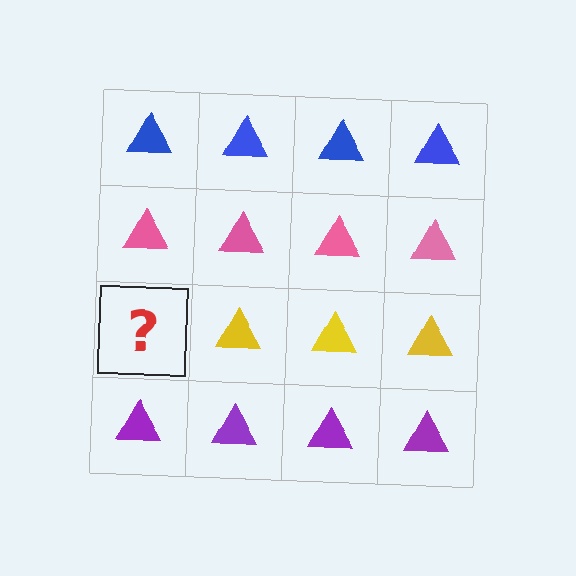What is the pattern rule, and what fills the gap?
The rule is that each row has a consistent color. The gap should be filled with a yellow triangle.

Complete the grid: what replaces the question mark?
The question mark should be replaced with a yellow triangle.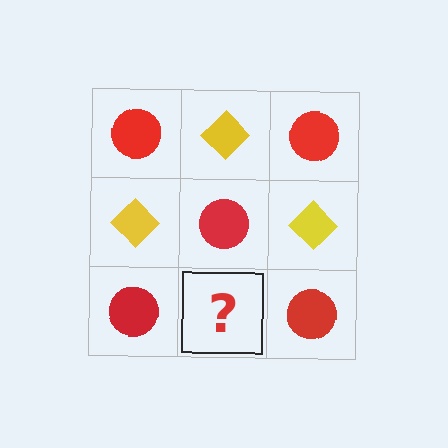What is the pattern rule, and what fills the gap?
The rule is that it alternates red circle and yellow diamond in a checkerboard pattern. The gap should be filled with a yellow diamond.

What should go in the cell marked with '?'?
The missing cell should contain a yellow diamond.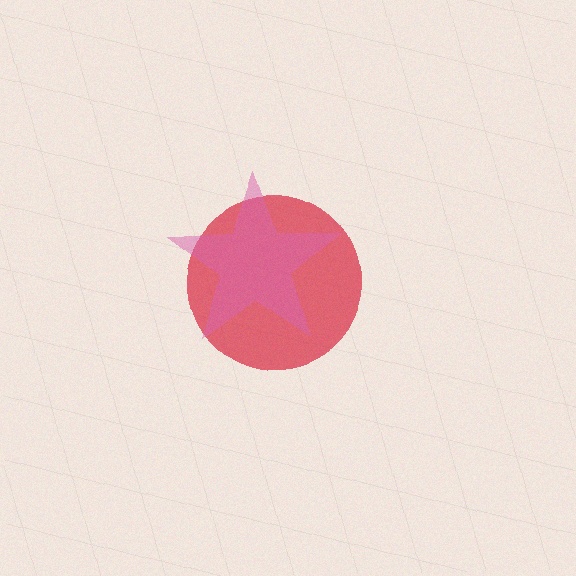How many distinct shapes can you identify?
There are 2 distinct shapes: a red circle, a pink star.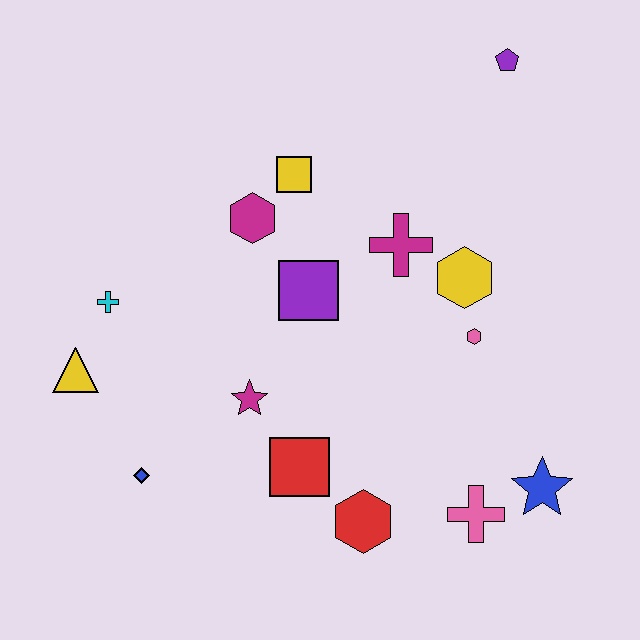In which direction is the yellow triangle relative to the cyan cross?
The yellow triangle is below the cyan cross.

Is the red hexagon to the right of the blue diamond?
Yes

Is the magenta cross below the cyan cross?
No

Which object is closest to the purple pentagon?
The magenta cross is closest to the purple pentagon.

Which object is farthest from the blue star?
The yellow triangle is farthest from the blue star.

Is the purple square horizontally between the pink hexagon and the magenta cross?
No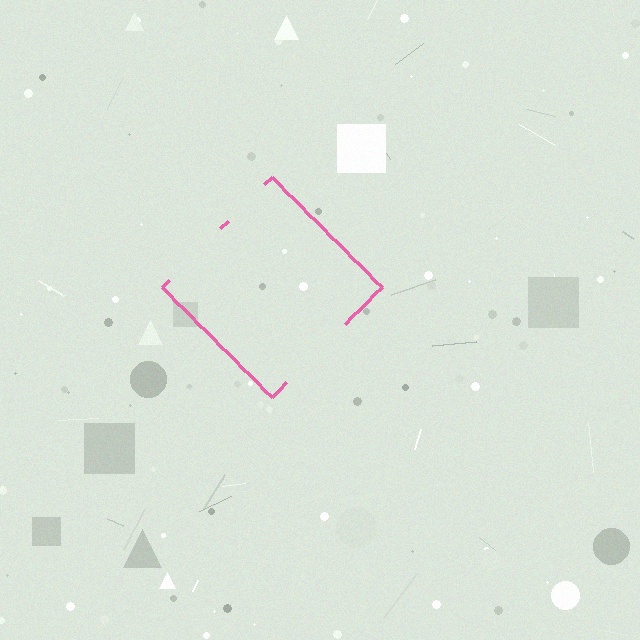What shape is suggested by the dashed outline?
The dashed outline suggests a diamond.